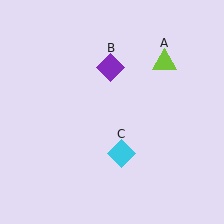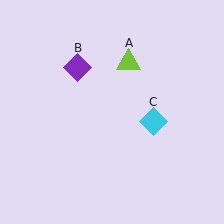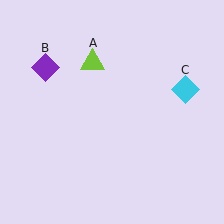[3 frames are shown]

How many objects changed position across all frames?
3 objects changed position: lime triangle (object A), purple diamond (object B), cyan diamond (object C).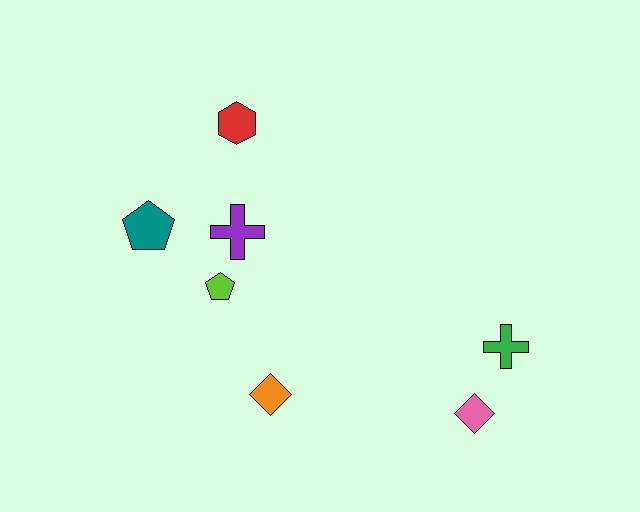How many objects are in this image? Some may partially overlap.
There are 7 objects.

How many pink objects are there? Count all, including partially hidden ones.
There is 1 pink object.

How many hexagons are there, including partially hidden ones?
There is 1 hexagon.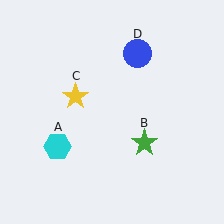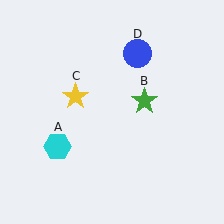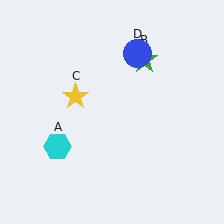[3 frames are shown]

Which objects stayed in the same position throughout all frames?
Cyan hexagon (object A) and yellow star (object C) and blue circle (object D) remained stationary.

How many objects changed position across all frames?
1 object changed position: green star (object B).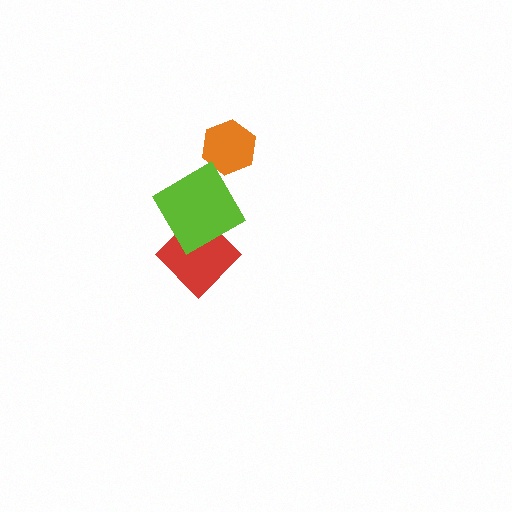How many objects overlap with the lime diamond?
2 objects overlap with the lime diamond.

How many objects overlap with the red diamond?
1 object overlaps with the red diamond.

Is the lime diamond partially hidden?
No, no other shape covers it.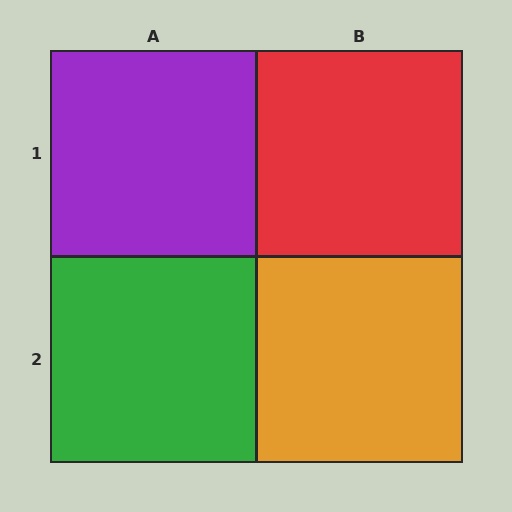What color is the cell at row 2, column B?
Orange.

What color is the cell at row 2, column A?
Green.